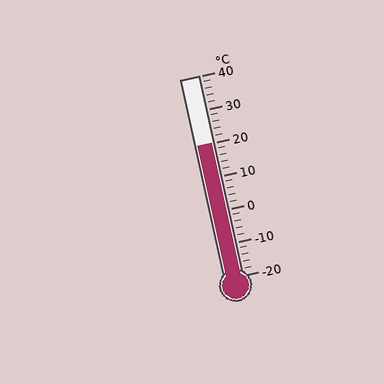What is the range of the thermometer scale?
The thermometer scale ranges from -20°C to 40°C.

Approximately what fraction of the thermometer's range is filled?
The thermometer is filled to approximately 65% of its range.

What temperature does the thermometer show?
The thermometer shows approximately 20°C.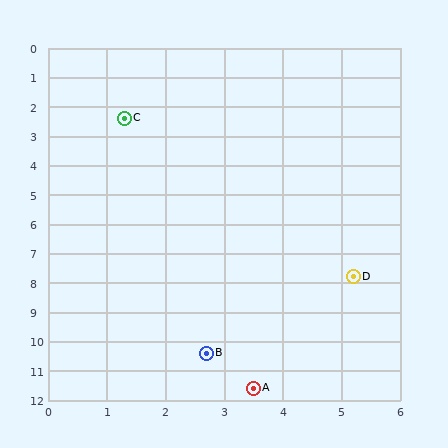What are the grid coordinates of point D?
Point D is at approximately (5.2, 7.8).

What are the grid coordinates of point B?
Point B is at approximately (2.7, 10.4).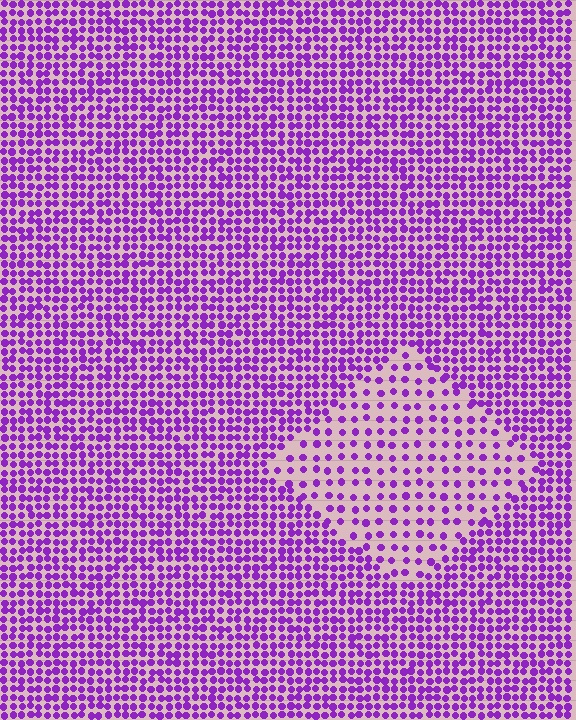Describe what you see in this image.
The image contains small purple elements arranged at two different densities. A diamond-shaped region is visible where the elements are less densely packed than the surrounding area.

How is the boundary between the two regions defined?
The boundary is defined by a change in element density (approximately 2.2x ratio). All elements are the same color, size, and shape.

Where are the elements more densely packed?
The elements are more densely packed outside the diamond boundary.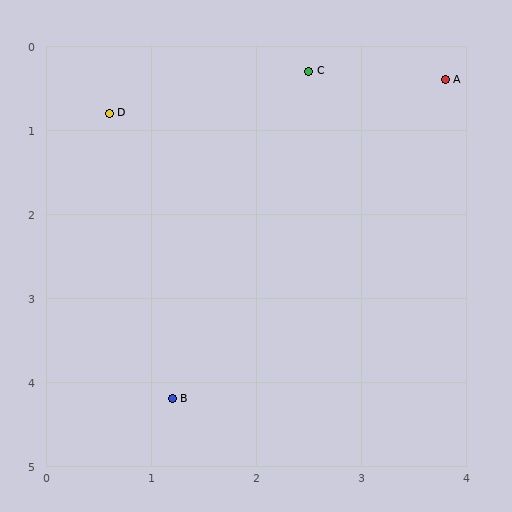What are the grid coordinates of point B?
Point B is at approximately (1.2, 4.2).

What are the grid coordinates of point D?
Point D is at approximately (0.6, 0.8).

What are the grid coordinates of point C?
Point C is at approximately (2.5, 0.3).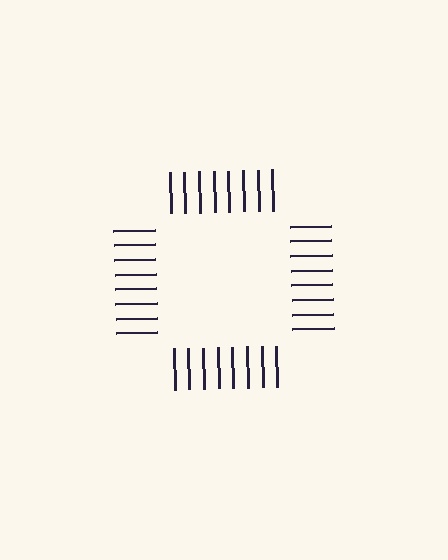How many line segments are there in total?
32 — 8 along each of the 4 edges.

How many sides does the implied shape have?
4 sides — the line-ends trace a square.